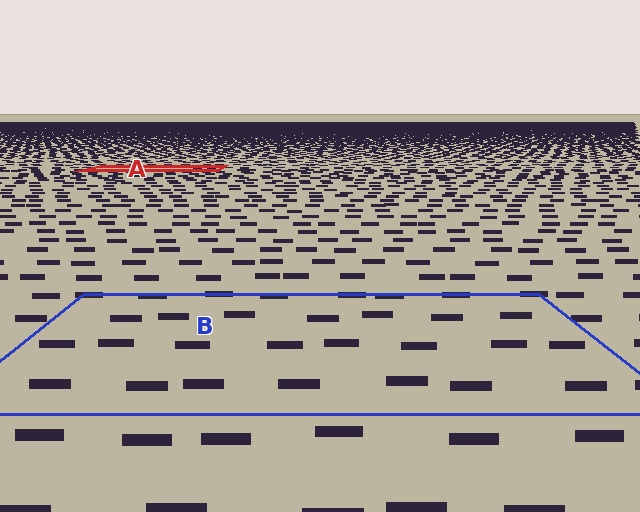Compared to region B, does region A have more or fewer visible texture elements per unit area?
Region A has more texture elements per unit area — they are packed more densely because it is farther away.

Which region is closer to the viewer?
Region B is closer. The texture elements there are larger and more spread out.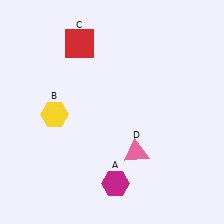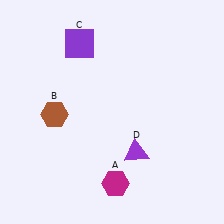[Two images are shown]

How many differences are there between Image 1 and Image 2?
There are 3 differences between the two images.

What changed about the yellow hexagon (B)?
In Image 1, B is yellow. In Image 2, it changed to brown.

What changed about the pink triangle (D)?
In Image 1, D is pink. In Image 2, it changed to purple.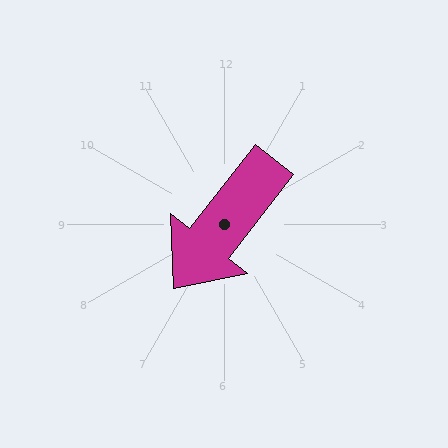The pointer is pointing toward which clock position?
Roughly 7 o'clock.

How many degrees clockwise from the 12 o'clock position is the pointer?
Approximately 218 degrees.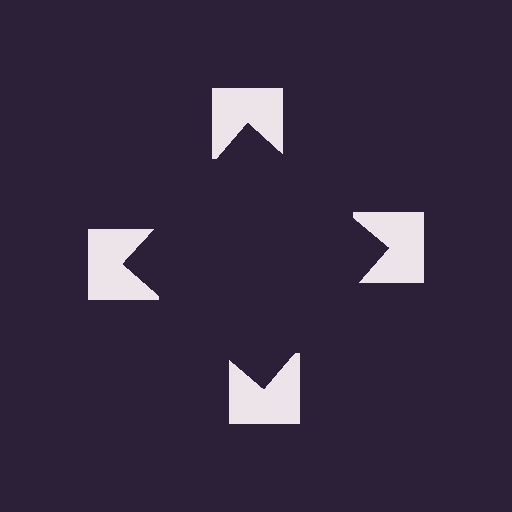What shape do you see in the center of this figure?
An illusory square — its edges are inferred from the aligned wedge cuts in the notched squares, not physically drawn.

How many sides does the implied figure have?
4 sides.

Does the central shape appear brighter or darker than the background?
It typically appears slightly darker than the background, even though no actual brightness change is drawn.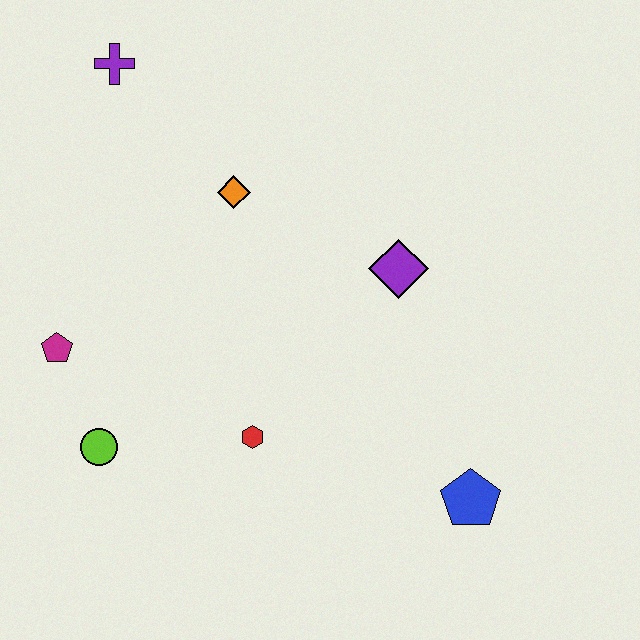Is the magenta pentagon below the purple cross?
Yes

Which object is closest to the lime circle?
The magenta pentagon is closest to the lime circle.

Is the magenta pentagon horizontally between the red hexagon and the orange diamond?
No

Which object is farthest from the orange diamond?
The blue pentagon is farthest from the orange diamond.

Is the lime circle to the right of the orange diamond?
No